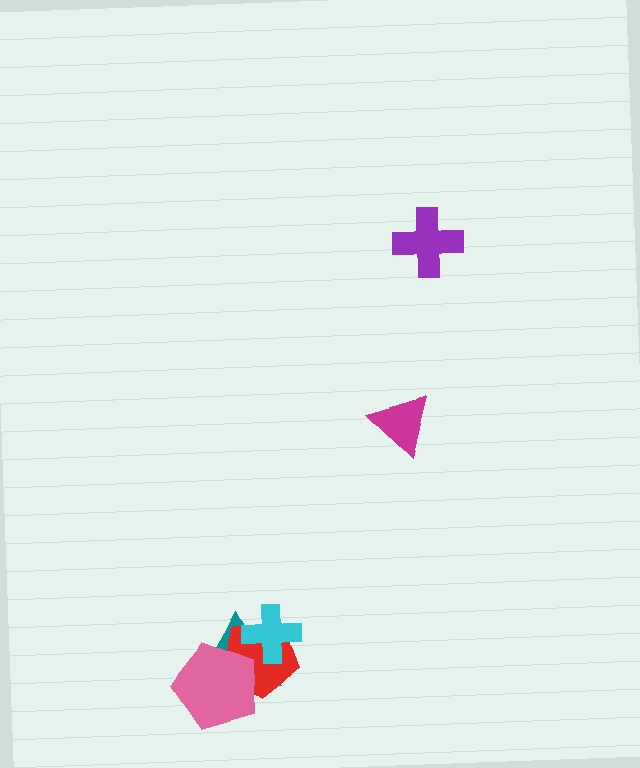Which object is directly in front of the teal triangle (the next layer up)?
The red pentagon is directly in front of the teal triangle.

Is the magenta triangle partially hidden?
No, no other shape covers it.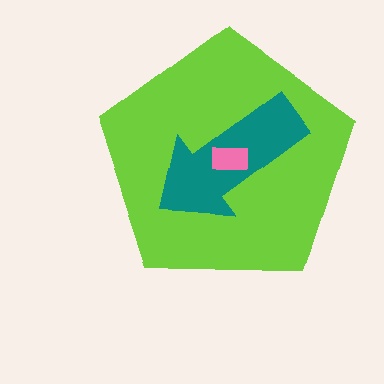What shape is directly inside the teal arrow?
The pink rectangle.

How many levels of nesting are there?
3.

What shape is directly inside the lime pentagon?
The teal arrow.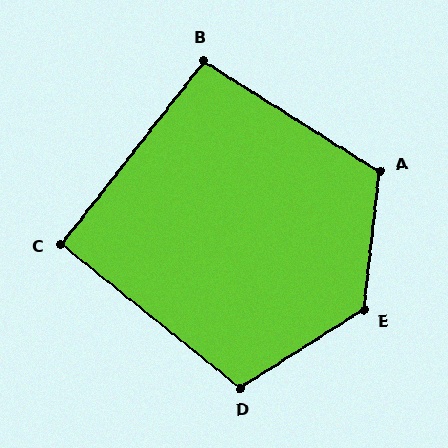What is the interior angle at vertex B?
Approximately 96 degrees (obtuse).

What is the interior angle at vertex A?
Approximately 116 degrees (obtuse).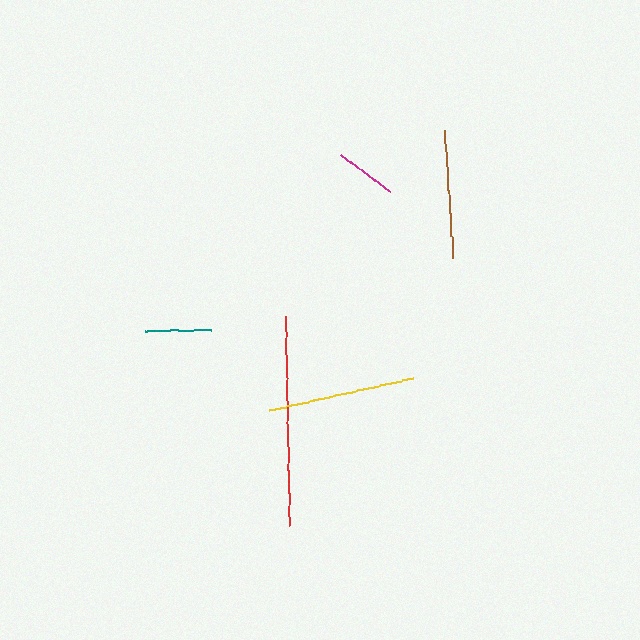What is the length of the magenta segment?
The magenta segment is approximately 62 pixels long.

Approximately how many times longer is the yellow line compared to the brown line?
The yellow line is approximately 1.2 times the length of the brown line.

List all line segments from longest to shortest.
From longest to shortest: red, yellow, brown, teal, magenta.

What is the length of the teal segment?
The teal segment is approximately 66 pixels long.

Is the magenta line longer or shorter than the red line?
The red line is longer than the magenta line.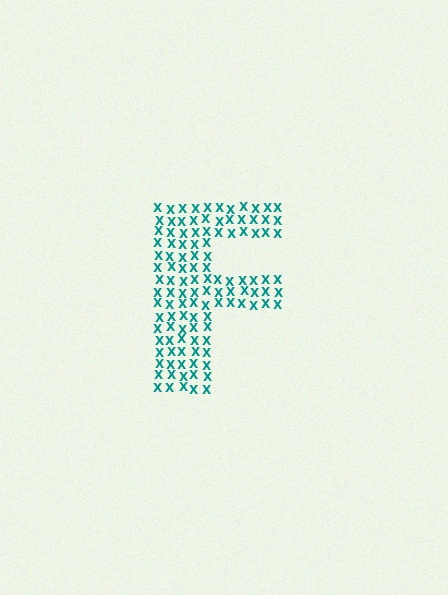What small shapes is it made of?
It is made of small letter X's.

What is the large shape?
The large shape is the letter F.